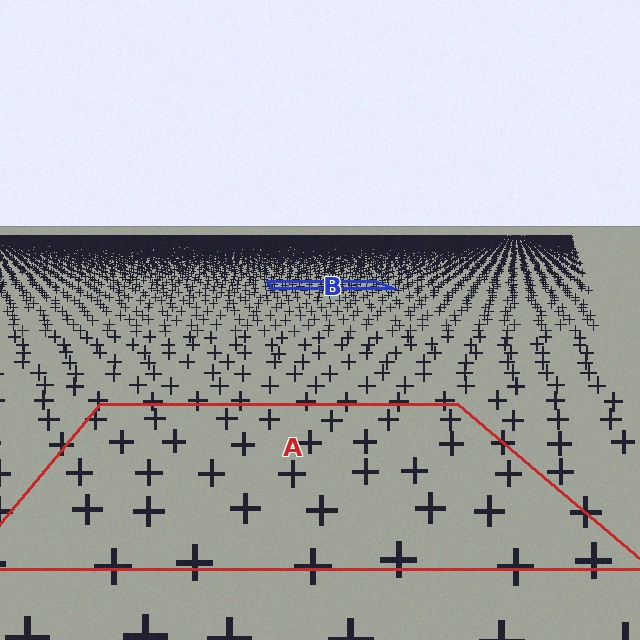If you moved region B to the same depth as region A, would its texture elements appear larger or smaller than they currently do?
They would appear larger. At a closer depth, the same texture elements are projected at a bigger on-screen size.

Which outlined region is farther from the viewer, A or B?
Region B is farther from the viewer — the texture elements inside it appear smaller and more densely packed.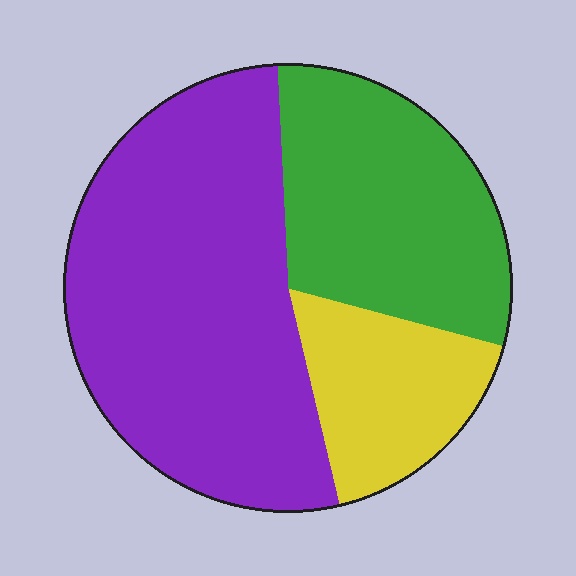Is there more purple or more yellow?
Purple.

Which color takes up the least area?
Yellow, at roughly 15%.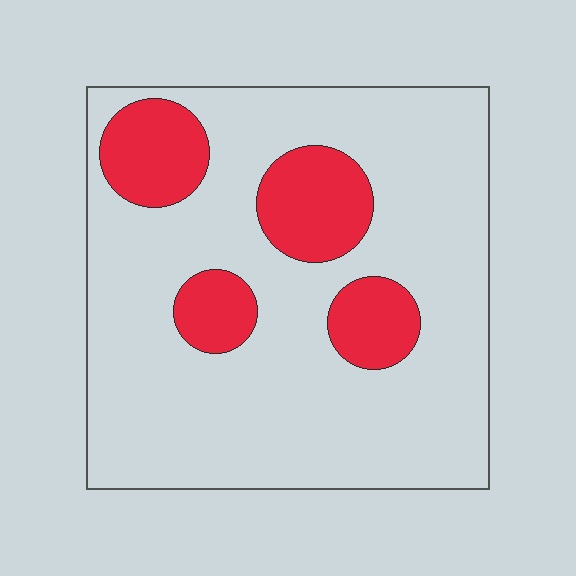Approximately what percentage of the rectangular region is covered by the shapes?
Approximately 20%.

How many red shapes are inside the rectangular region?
4.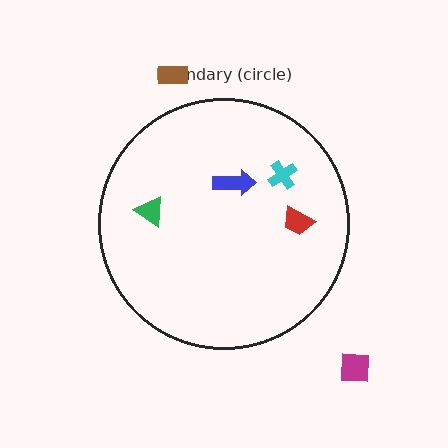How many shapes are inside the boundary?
4 inside, 2 outside.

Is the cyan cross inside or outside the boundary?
Inside.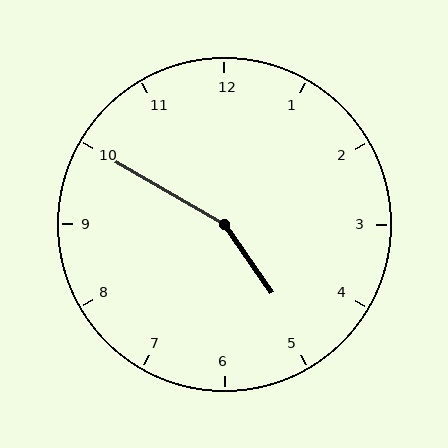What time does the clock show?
4:50.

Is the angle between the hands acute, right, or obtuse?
It is obtuse.